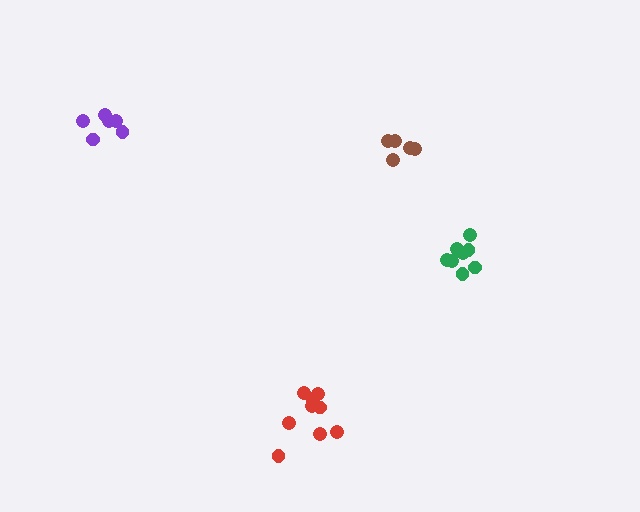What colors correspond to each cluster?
The clusters are colored: purple, red, brown, green.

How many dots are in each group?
Group 1: 6 dots, Group 2: 9 dots, Group 3: 5 dots, Group 4: 8 dots (28 total).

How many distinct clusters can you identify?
There are 4 distinct clusters.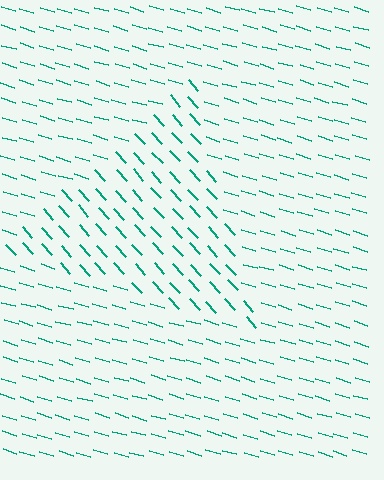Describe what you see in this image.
The image is filled with small teal line segments. A triangle region in the image has lines oriented differently from the surrounding lines, creating a visible texture boundary.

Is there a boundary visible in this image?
Yes, there is a texture boundary formed by a change in line orientation.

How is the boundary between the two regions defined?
The boundary is defined purely by a change in line orientation (approximately 31 degrees difference). All lines are the same color and thickness.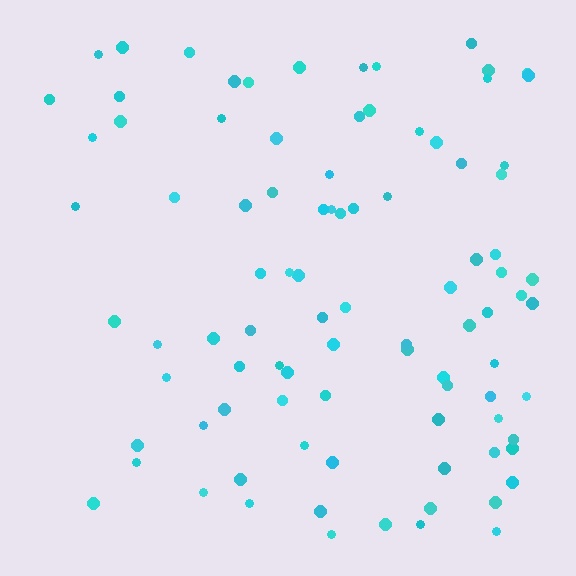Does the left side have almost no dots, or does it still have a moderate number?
Still a moderate number, just noticeably fewer than the right.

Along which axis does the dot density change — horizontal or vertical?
Horizontal.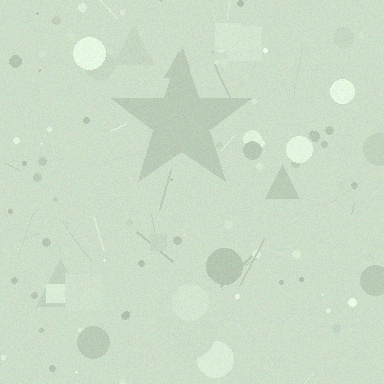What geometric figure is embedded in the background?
A star is embedded in the background.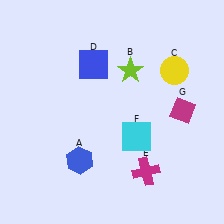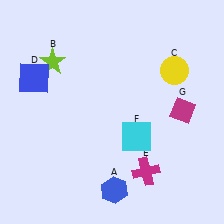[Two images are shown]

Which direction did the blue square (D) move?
The blue square (D) moved left.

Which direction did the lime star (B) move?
The lime star (B) moved left.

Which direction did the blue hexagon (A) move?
The blue hexagon (A) moved right.